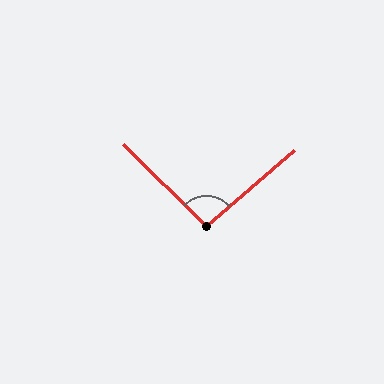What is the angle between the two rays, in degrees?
Approximately 95 degrees.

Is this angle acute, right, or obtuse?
It is approximately a right angle.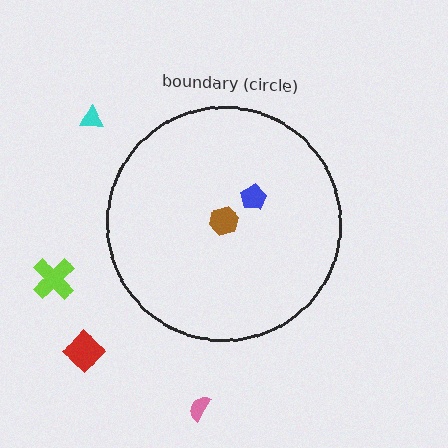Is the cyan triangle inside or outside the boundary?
Outside.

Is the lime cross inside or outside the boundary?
Outside.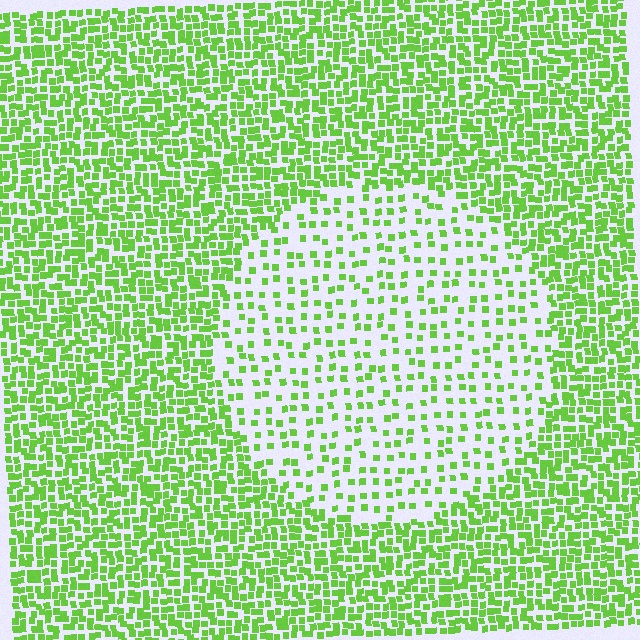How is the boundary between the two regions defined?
The boundary is defined by a change in element density (approximately 2.5x ratio). All elements are the same color, size, and shape.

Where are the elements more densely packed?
The elements are more densely packed outside the circle boundary.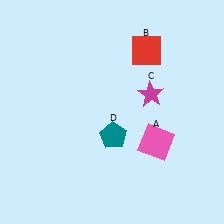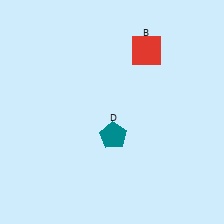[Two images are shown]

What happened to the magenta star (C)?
The magenta star (C) was removed in Image 2. It was in the top-right area of Image 1.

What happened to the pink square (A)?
The pink square (A) was removed in Image 2. It was in the bottom-right area of Image 1.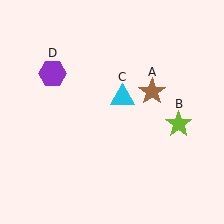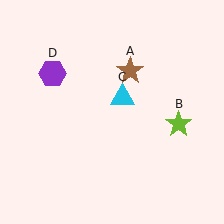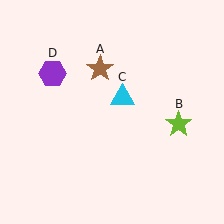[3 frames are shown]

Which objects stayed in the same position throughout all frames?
Lime star (object B) and cyan triangle (object C) and purple hexagon (object D) remained stationary.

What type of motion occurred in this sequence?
The brown star (object A) rotated counterclockwise around the center of the scene.